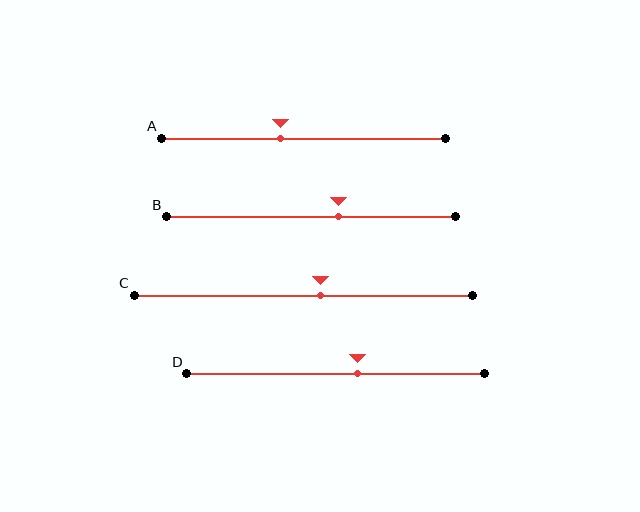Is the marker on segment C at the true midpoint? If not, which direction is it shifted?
No, the marker on segment C is shifted to the right by about 5% of the segment length.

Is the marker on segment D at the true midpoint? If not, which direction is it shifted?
No, the marker on segment D is shifted to the right by about 7% of the segment length.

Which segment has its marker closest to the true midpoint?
Segment C has its marker closest to the true midpoint.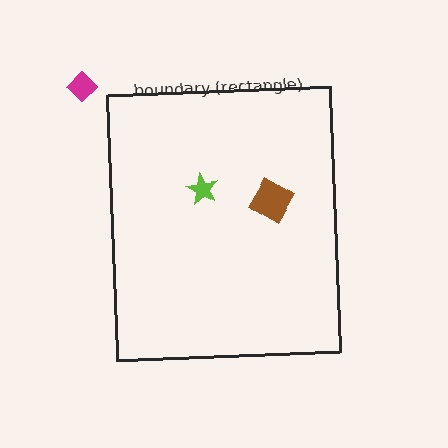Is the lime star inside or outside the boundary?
Inside.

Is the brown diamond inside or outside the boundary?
Inside.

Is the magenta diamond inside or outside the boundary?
Outside.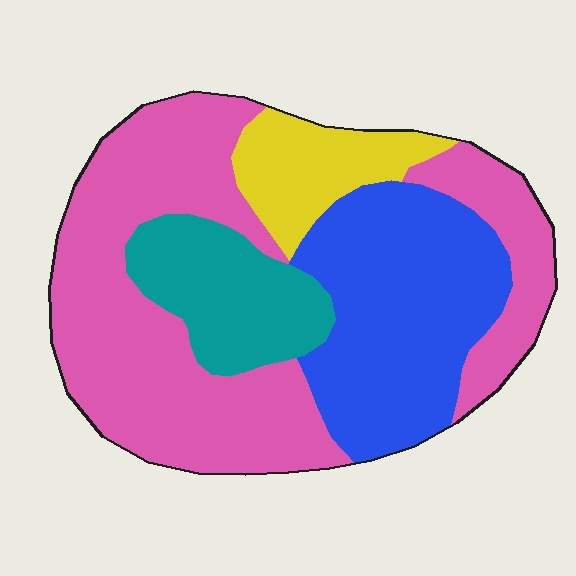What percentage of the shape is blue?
Blue covers 28% of the shape.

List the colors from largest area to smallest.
From largest to smallest: pink, blue, teal, yellow.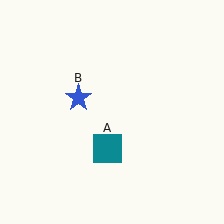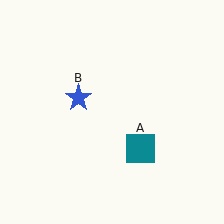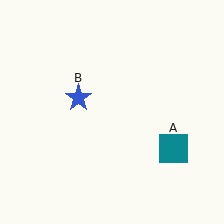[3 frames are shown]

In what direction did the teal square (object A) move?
The teal square (object A) moved right.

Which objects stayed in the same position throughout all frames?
Blue star (object B) remained stationary.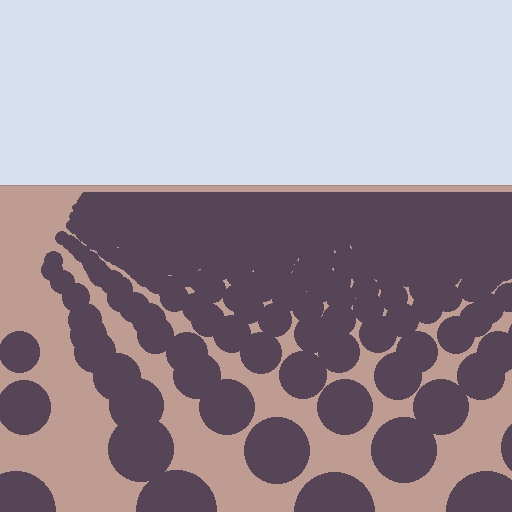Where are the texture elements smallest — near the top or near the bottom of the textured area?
Near the top.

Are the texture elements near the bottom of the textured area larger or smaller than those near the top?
Larger. Near the bottom, elements are closer to the viewer and appear at a bigger on-screen size.